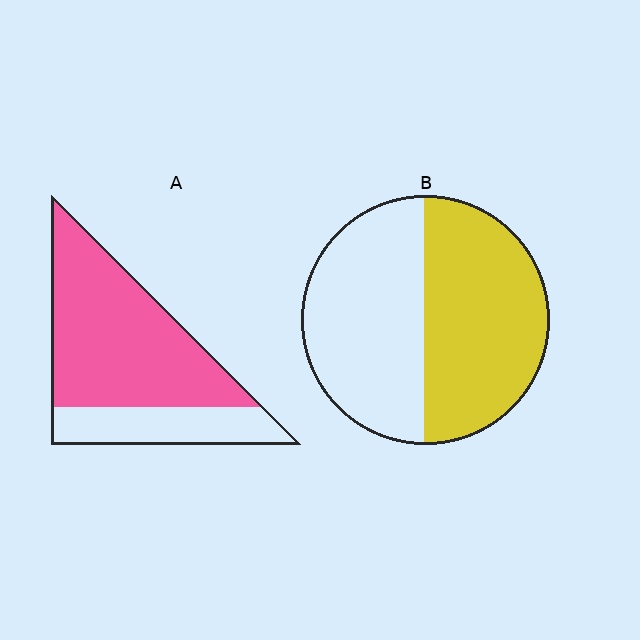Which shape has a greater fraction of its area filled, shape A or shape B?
Shape A.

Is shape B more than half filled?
Roughly half.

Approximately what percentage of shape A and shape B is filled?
A is approximately 70% and B is approximately 50%.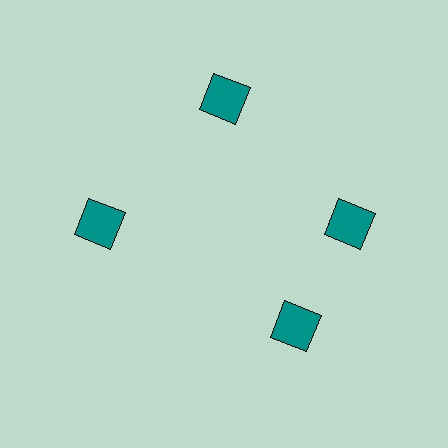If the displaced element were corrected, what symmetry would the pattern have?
It would have 4-fold rotational symmetry — the pattern would map onto itself every 90 degrees.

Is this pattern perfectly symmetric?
No. The 4 teal squares are arranged in a ring, but one element near the 6 o'clock position is rotated out of alignment along the ring, breaking the 4-fold rotational symmetry.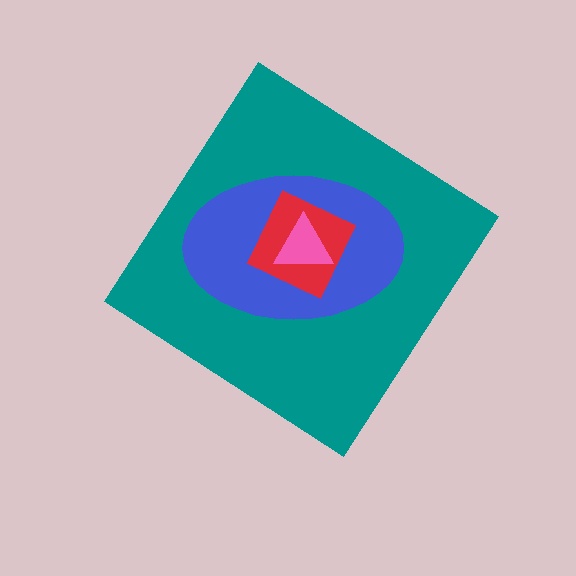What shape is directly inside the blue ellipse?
The red square.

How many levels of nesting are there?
4.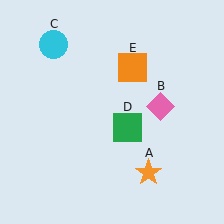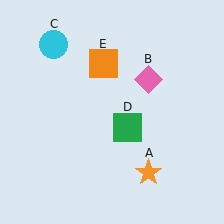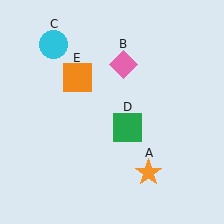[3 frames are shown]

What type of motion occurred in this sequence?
The pink diamond (object B), orange square (object E) rotated counterclockwise around the center of the scene.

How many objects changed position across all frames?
2 objects changed position: pink diamond (object B), orange square (object E).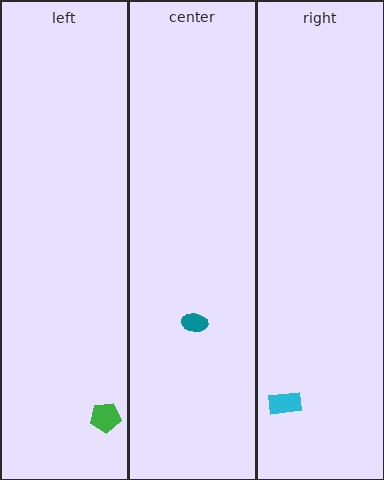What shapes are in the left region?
The green pentagon.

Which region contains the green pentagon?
The left region.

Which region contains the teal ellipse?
The center region.